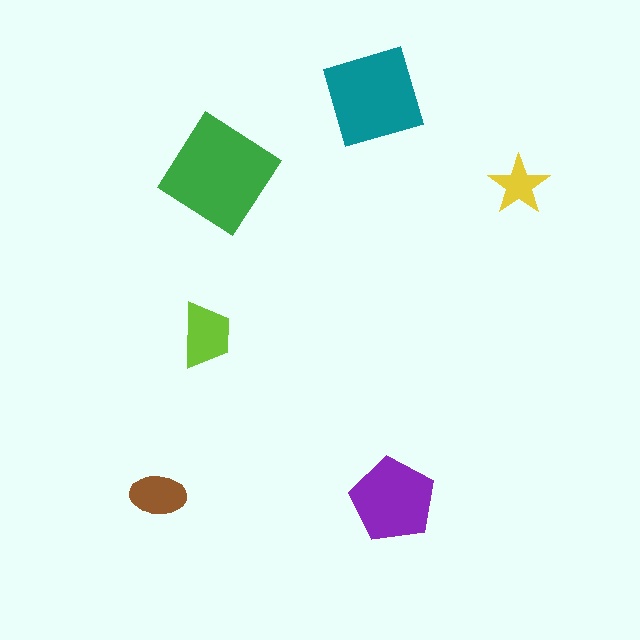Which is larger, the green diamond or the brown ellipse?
The green diamond.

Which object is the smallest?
The yellow star.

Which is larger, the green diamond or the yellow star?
The green diamond.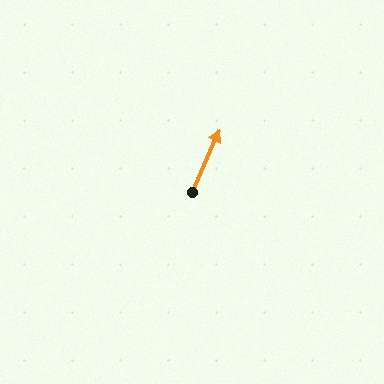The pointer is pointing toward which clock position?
Roughly 1 o'clock.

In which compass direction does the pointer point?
Northeast.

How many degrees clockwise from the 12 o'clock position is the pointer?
Approximately 24 degrees.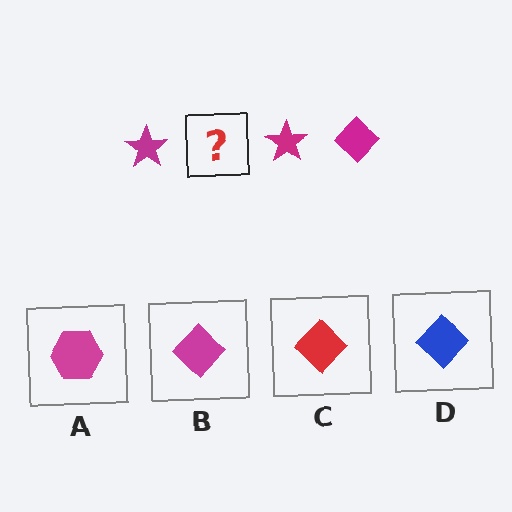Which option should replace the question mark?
Option B.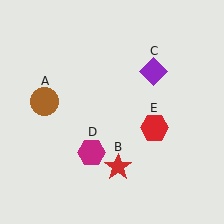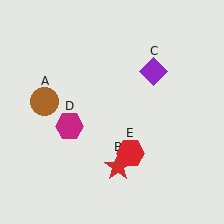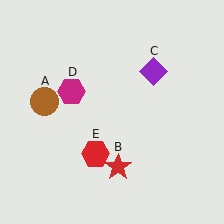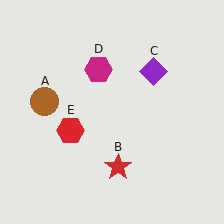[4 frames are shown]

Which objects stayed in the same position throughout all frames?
Brown circle (object A) and red star (object B) and purple diamond (object C) remained stationary.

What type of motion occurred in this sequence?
The magenta hexagon (object D), red hexagon (object E) rotated clockwise around the center of the scene.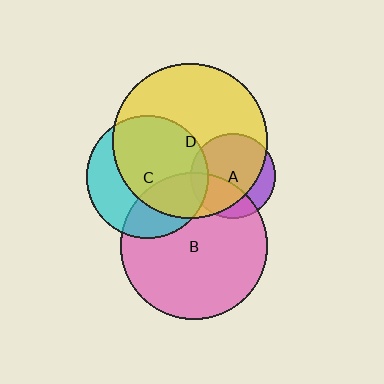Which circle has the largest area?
Circle D (yellow).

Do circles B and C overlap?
Yes.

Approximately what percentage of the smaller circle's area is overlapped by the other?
Approximately 30%.